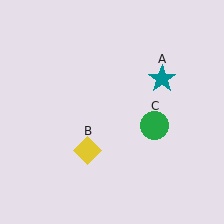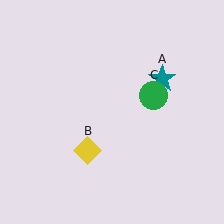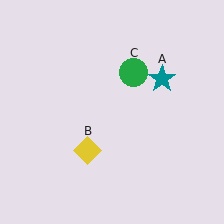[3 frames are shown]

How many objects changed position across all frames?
1 object changed position: green circle (object C).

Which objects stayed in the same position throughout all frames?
Teal star (object A) and yellow diamond (object B) remained stationary.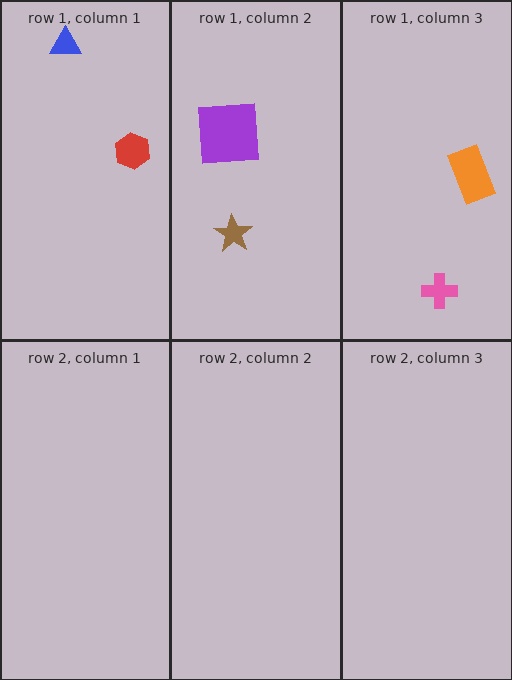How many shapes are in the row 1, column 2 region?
2.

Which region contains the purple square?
The row 1, column 2 region.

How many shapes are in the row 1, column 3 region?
2.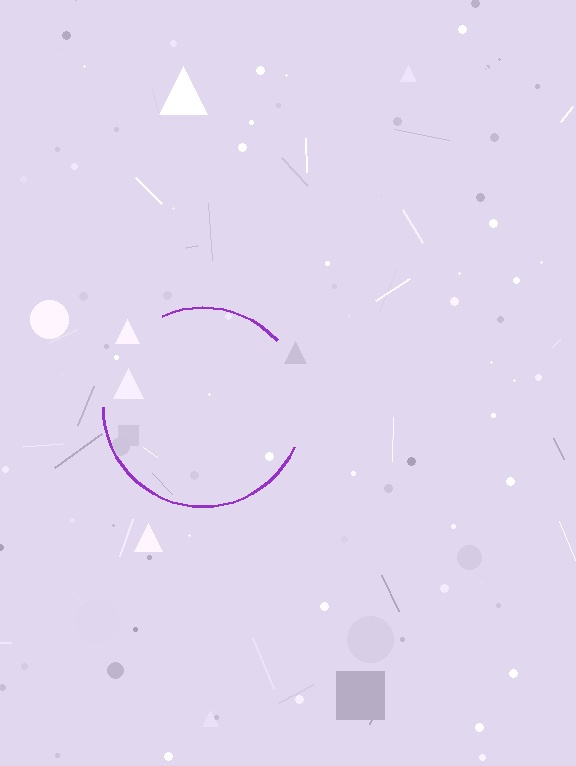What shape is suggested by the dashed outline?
The dashed outline suggests a circle.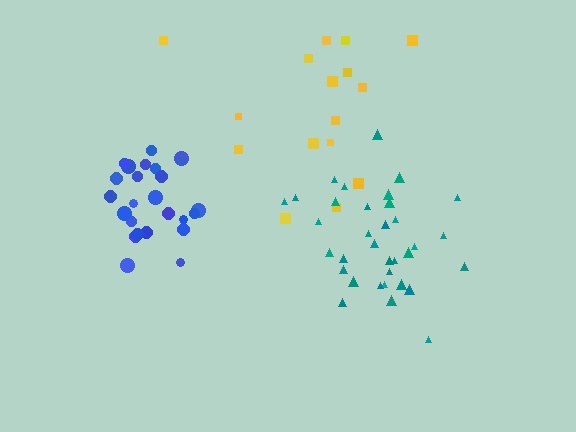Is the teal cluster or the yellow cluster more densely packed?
Teal.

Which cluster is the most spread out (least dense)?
Yellow.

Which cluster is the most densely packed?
Blue.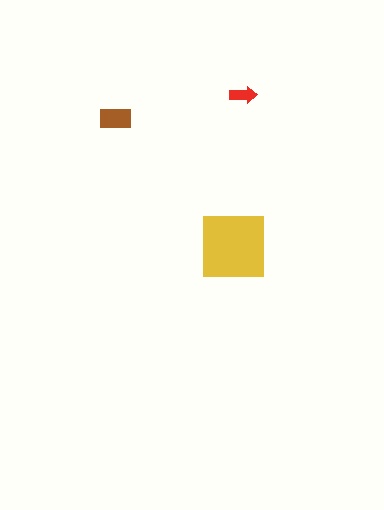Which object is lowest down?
The yellow square is bottommost.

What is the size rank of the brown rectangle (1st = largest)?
2nd.